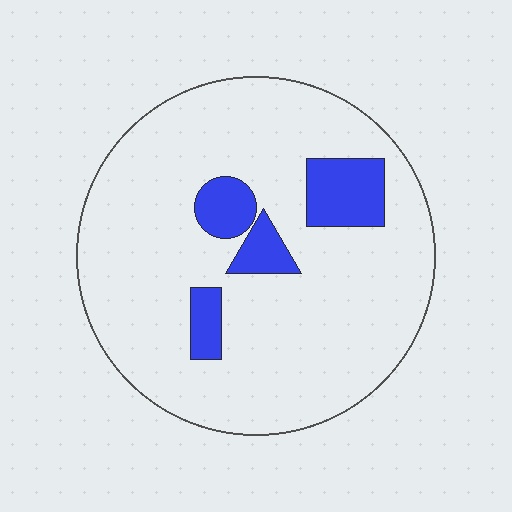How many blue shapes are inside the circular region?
4.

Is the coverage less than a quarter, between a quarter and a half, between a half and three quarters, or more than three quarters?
Less than a quarter.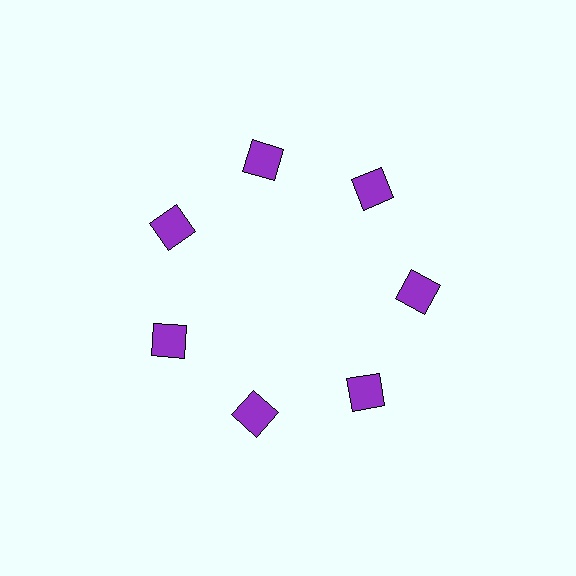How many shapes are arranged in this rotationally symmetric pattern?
There are 7 shapes, arranged in 7 groups of 1.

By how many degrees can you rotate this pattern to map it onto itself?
The pattern maps onto itself every 51 degrees of rotation.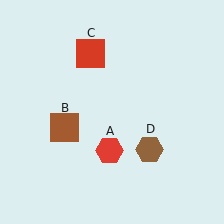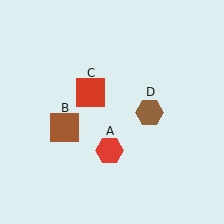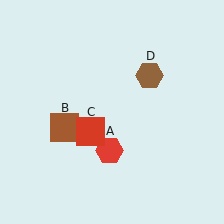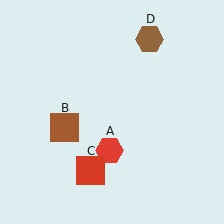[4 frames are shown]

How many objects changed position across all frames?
2 objects changed position: red square (object C), brown hexagon (object D).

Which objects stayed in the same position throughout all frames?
Red hexagon (object A) and brown square (object B) remained stationary.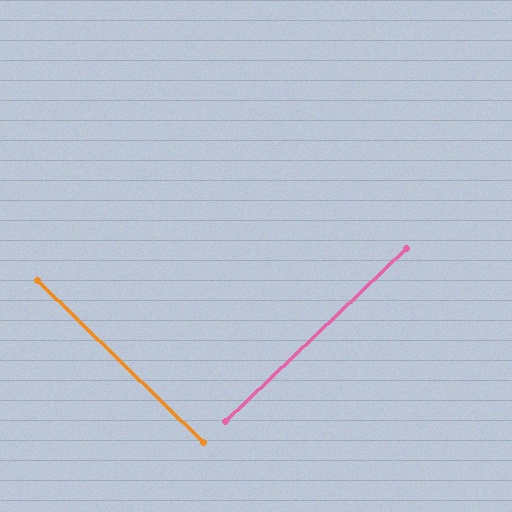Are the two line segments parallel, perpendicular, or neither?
Perpendicular — they meet at approximately 88°.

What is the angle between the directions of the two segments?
Approximately 88 degrees.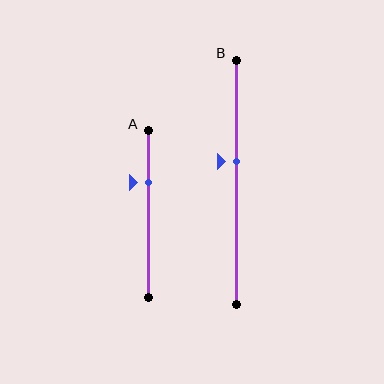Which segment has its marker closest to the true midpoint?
Segment B has its marker closest to the true midpoint.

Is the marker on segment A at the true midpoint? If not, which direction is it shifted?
No, the marker on segment A is shifted upward by about 19% of the segment length.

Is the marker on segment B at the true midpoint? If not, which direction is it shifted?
No, the marker on segment B is shifted upward by about 9% of the segment length.